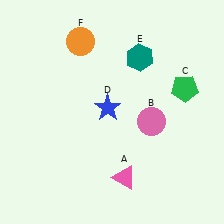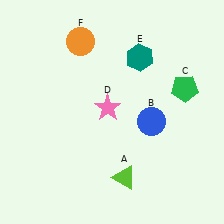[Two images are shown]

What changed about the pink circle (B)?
In Image 1, B is pink. In Image 2, it changed to blue.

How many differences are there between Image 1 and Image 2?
There are 3 differences between the two images.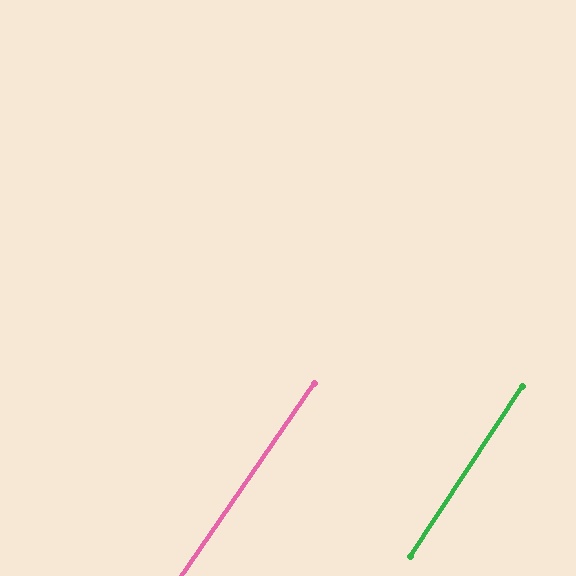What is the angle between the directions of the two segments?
Approximately 1 degree.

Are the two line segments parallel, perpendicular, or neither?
Parallel — their directions differ by only 1.3°.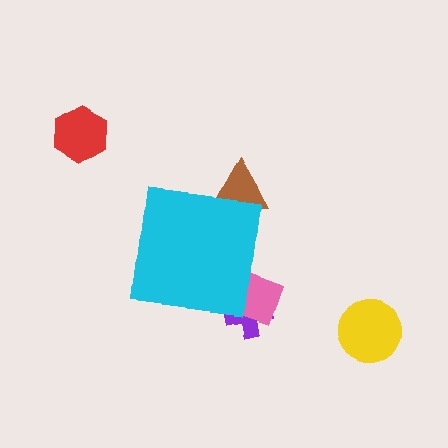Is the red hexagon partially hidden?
No, the red hexagon is fully visible.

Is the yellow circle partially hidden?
No, the yellow circle is fully visible.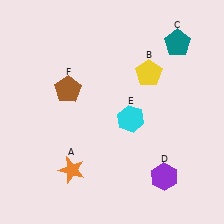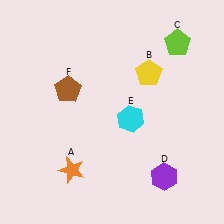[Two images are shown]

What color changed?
The pentagon (C) changed from teal in Image 1 to lime in Image 2.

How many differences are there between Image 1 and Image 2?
There is 1 difference between the two images.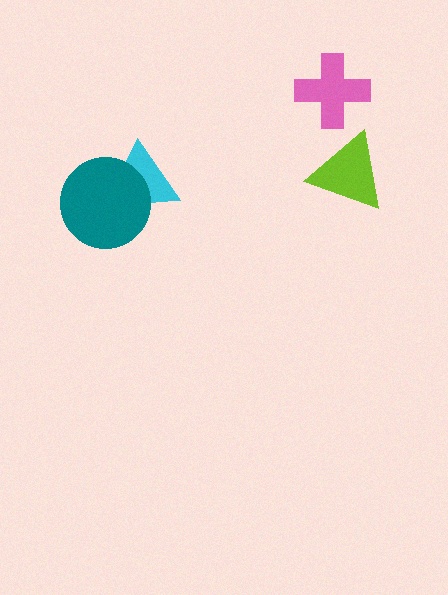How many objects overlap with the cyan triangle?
1 object overlaps with the cyan triangle.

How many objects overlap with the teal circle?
1 object overlaps with the teal circle.